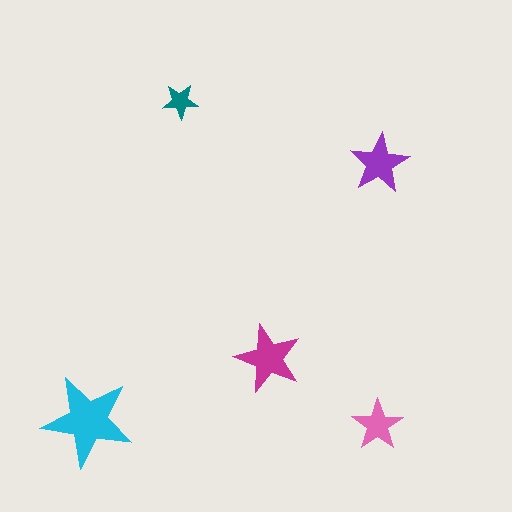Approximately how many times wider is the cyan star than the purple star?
About 1.5 times wider.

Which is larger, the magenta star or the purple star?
The magenta one.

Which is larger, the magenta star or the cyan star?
The cyan one.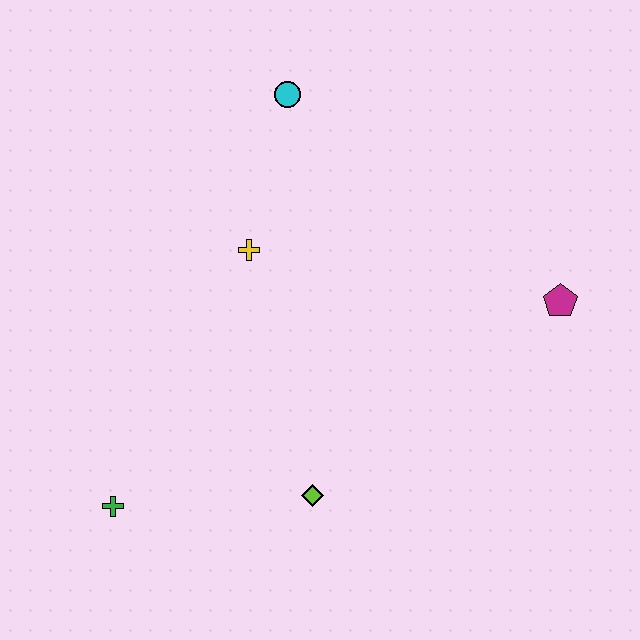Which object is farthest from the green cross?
The magenta pentagon is farthest from the green cross.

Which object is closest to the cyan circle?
The yellow cross is closest to the cyan circle.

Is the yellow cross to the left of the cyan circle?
Yes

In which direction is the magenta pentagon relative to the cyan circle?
The magenta pentagon is to the right of the cyan circle.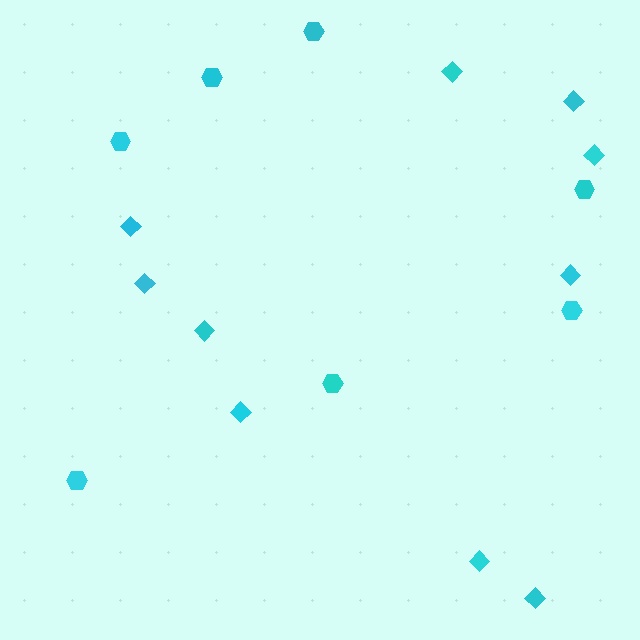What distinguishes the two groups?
There are 2 groups: one group of hexagons (7) and one group of diamonds (10).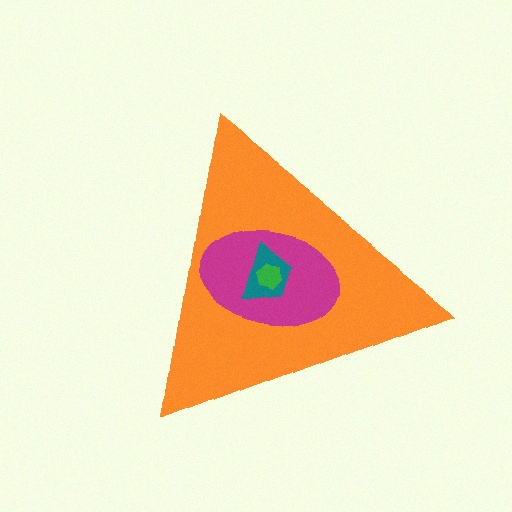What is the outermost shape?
The orange triangle.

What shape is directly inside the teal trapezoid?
The green hexagon.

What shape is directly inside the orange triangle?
The magenta ellipse.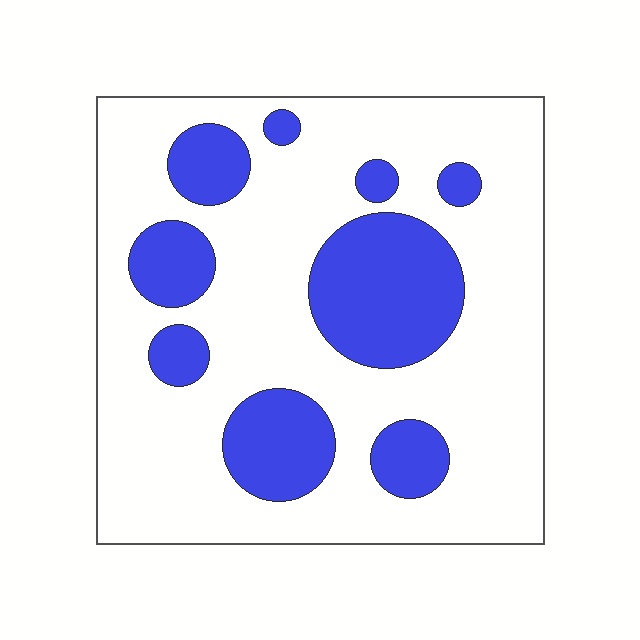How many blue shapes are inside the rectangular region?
9.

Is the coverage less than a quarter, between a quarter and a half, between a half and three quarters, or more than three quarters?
Between a quarter and a half.